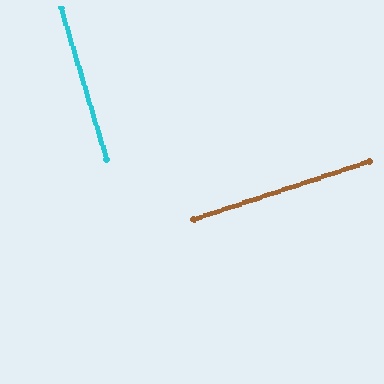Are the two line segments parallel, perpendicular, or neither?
Perpendicular — they meet at approximately 88°.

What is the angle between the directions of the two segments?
Approximately 88 degrees.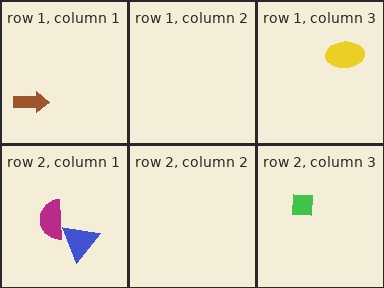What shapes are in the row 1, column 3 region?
The yellow ellipse.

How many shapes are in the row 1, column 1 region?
1.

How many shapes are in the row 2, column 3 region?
1.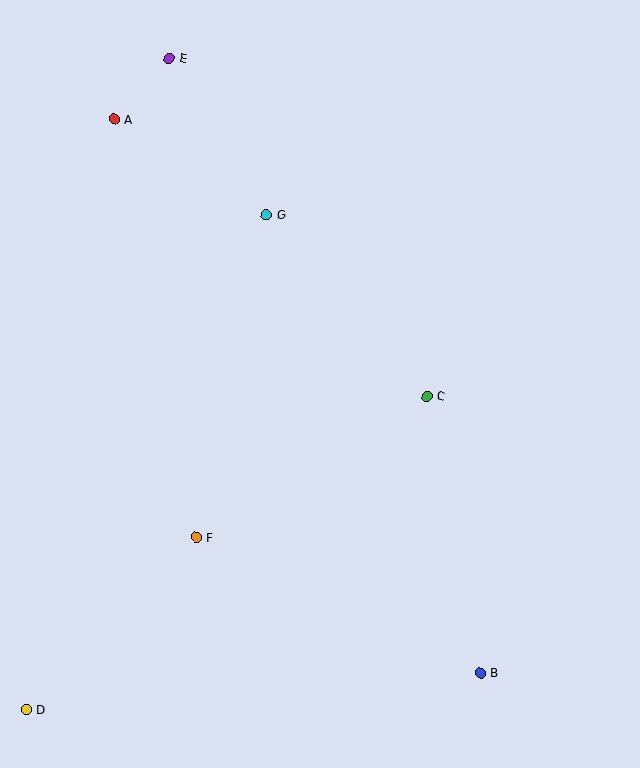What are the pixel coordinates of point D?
Point D is at (26, 710).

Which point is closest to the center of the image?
Point C at (427, 396) is closest to the center.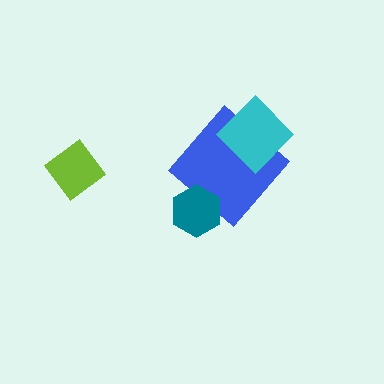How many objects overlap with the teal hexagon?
1 object overlaps with the teal hexagon.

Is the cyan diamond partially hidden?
No, no other shape covers it.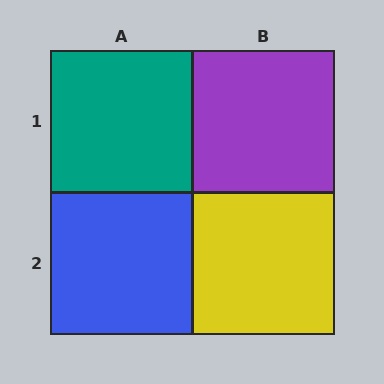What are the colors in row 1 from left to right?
Teal, purple.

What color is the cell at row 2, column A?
Blue.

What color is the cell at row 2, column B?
Yellow.